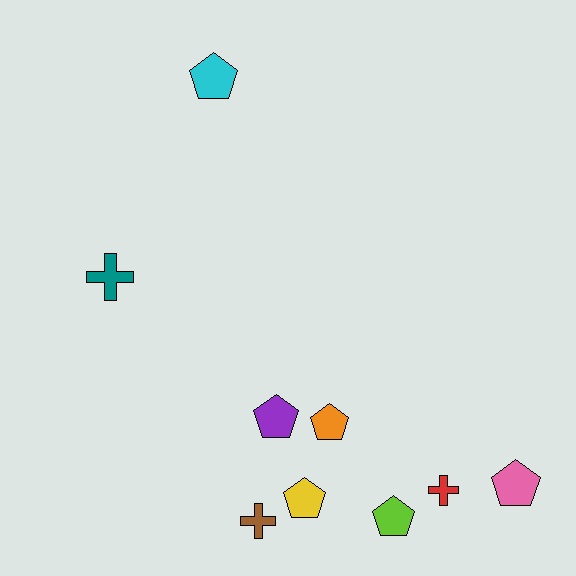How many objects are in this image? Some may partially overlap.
There are 9 objects.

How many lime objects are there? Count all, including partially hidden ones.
There is 1 lime object.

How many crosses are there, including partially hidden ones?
There are 3 crosses.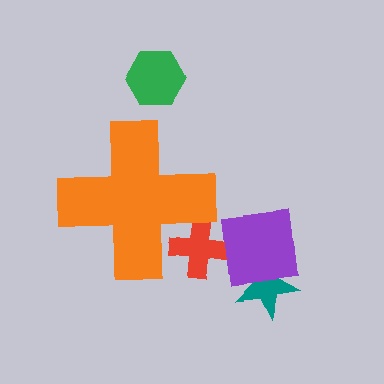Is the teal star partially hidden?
No, the teal star is fully visible.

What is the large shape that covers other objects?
An orange cross.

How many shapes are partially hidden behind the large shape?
1 shape is partially hidden.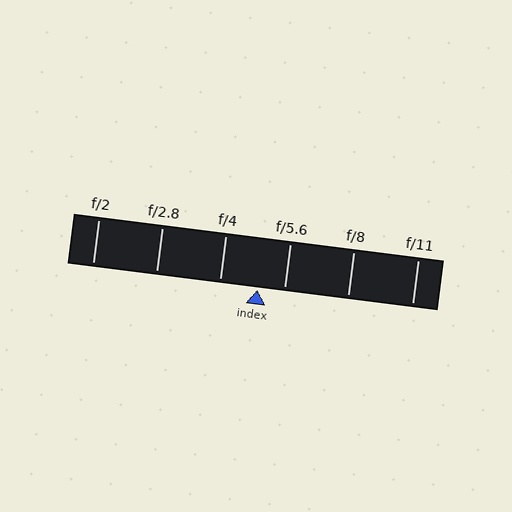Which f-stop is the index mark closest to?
The index mark is closest to f/5.6.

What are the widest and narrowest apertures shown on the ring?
The widest aperture shown is f/2 and the narrowest is f/11.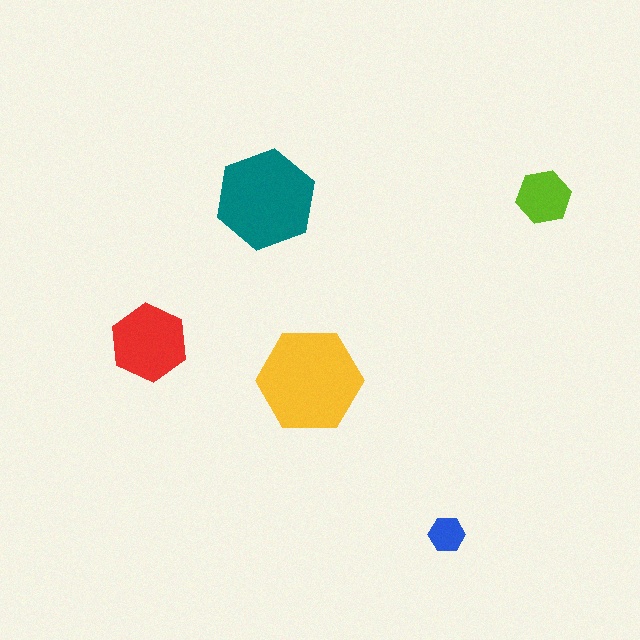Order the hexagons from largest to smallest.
the yellow one, the teal one, the red one, the lime one, the blue one.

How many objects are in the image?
There are 5 objects in the image.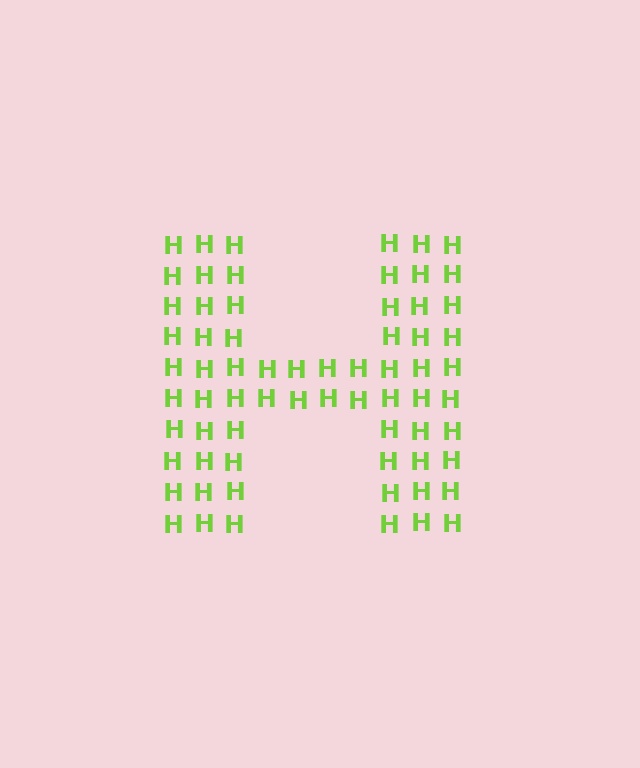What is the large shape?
The large shape is the letter H.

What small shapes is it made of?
It is made of small letter H's.